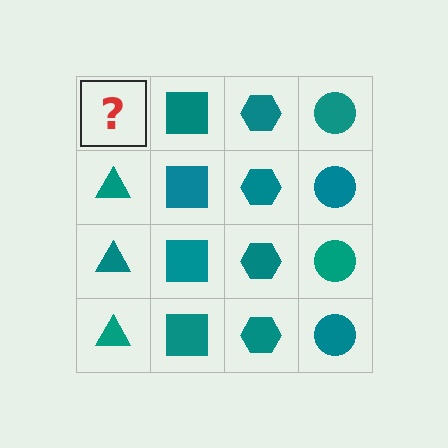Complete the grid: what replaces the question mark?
The question mark should be replaced with a teal triangle.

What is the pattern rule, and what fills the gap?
The rule is that each column has a consistent shape. The gap should be filled with a teal triangle.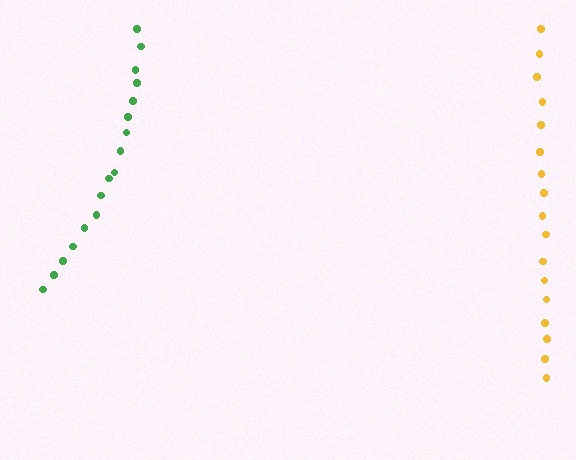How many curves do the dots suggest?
There are 2 distinct paths.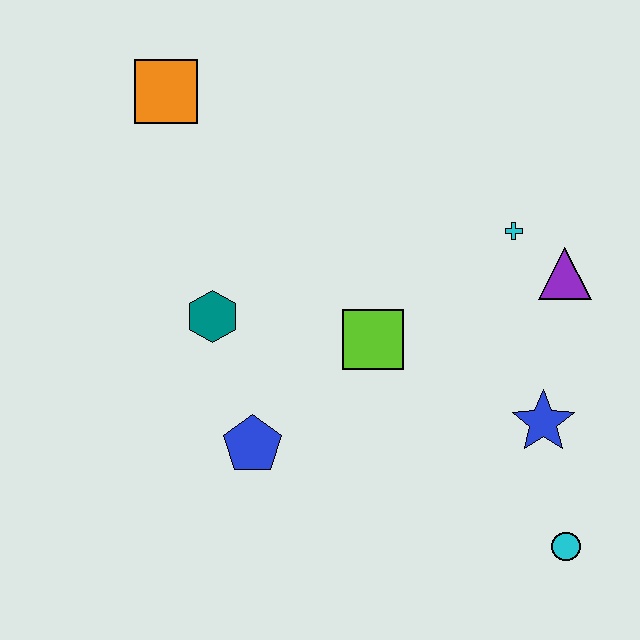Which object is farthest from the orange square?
The cyan circle is farthest from the orange square.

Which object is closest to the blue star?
The cyan circle is closest to the blue star.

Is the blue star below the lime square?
Yes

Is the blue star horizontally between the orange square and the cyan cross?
No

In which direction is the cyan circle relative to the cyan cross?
The cyan circle is below the cyan cross.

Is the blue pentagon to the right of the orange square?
Yes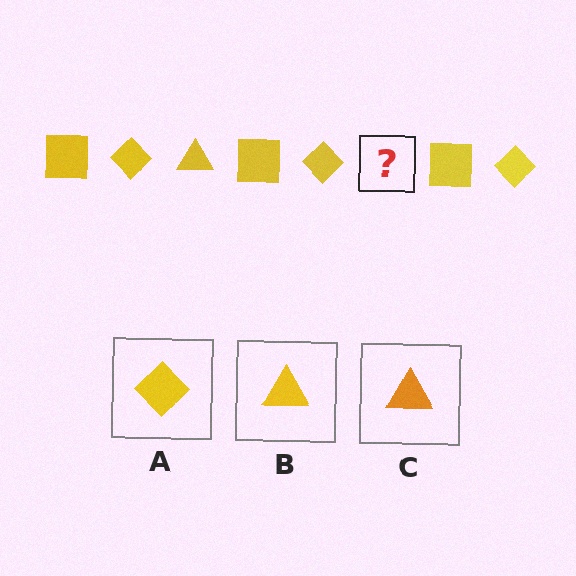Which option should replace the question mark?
Option B.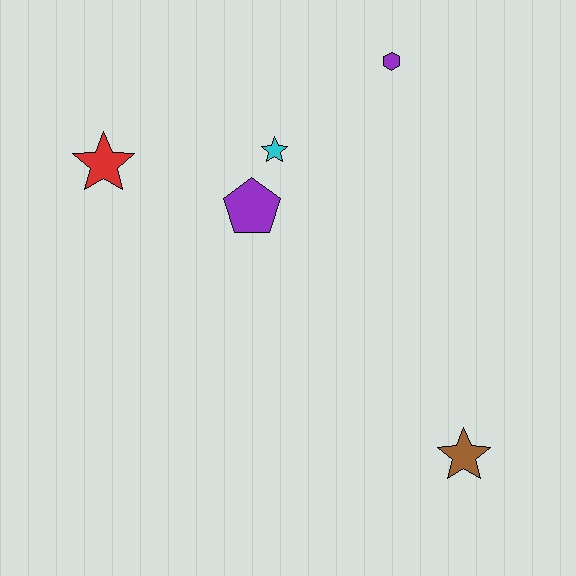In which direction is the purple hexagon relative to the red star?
The purple hexagon is to the right of the red star.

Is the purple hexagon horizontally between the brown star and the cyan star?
Yes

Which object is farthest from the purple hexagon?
The brown star is farthest from the purple hexagon.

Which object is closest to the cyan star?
The purple pentagon is closest to the cyan star.